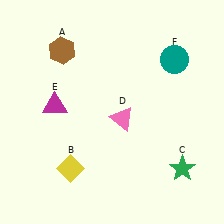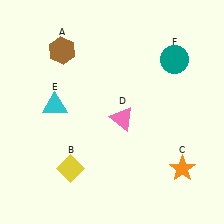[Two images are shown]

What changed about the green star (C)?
In Image 1, C is green. In Image 2, it changed to orange.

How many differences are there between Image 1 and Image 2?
There are 2 differences between the two images.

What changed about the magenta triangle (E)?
In Image 1, E is magenta. In Image 2, it changed to cyan.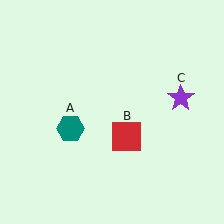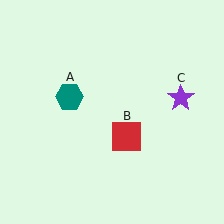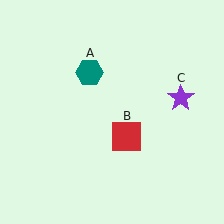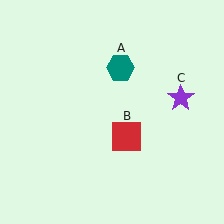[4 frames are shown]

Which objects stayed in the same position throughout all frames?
Red square (object B) and purple star (object C) remained stationary.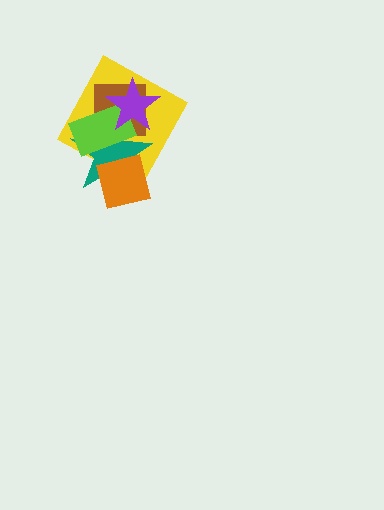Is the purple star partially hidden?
No, no other shape covers it.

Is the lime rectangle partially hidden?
Yes, it is partially covered by another shape.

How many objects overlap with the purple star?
4 objects overlap with the purple star.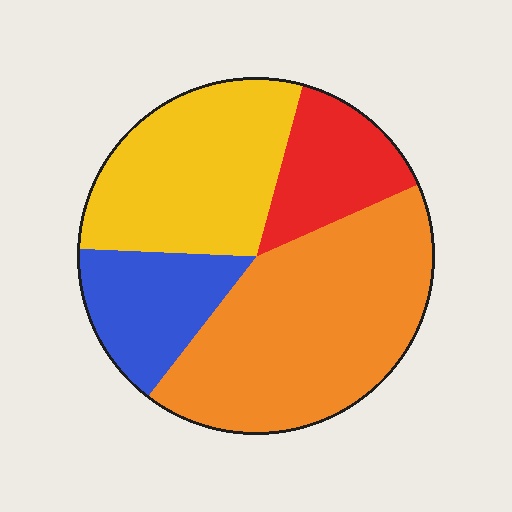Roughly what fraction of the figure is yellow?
Yellow covers roughly 30% of the figure.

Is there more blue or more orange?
Orange.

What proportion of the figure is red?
Red covers around 15% of the figure.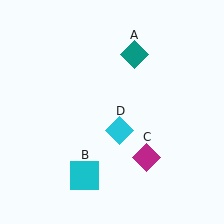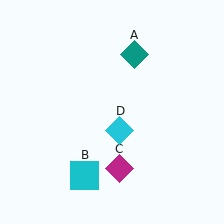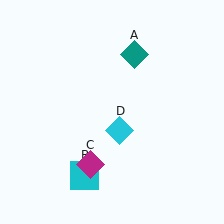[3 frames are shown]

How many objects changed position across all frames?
1 object changed position: magenta diamond (object C).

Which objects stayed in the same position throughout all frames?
Teal diamond (object A) and cyan square (object B) and cyan diamond (object D) remained stationary.